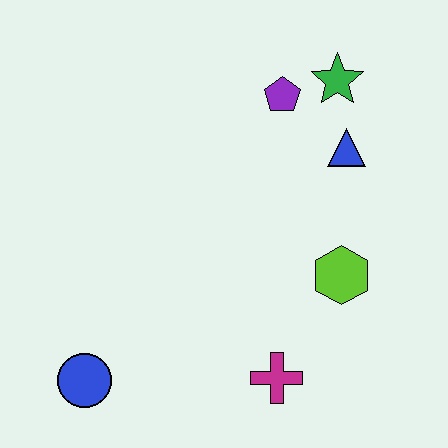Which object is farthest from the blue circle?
The green star is farthest from the blue circle.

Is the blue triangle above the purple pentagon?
No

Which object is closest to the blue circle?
The magenta cross is closest to the blue circle.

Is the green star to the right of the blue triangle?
No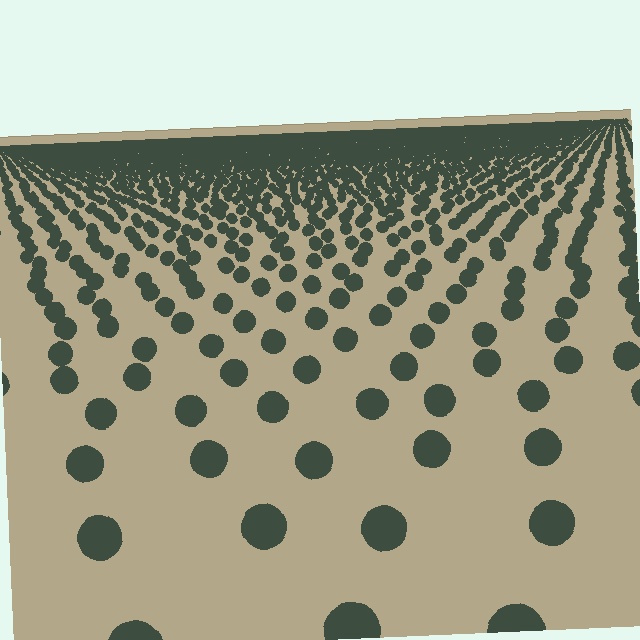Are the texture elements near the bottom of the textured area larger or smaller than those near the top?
Larger. Near the bottom, elements are closer to the viewer and appear at a bigger on-screen size.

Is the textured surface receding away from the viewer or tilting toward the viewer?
The surface is receding away from the viewer. Texture elements get smaller and denser toward the top.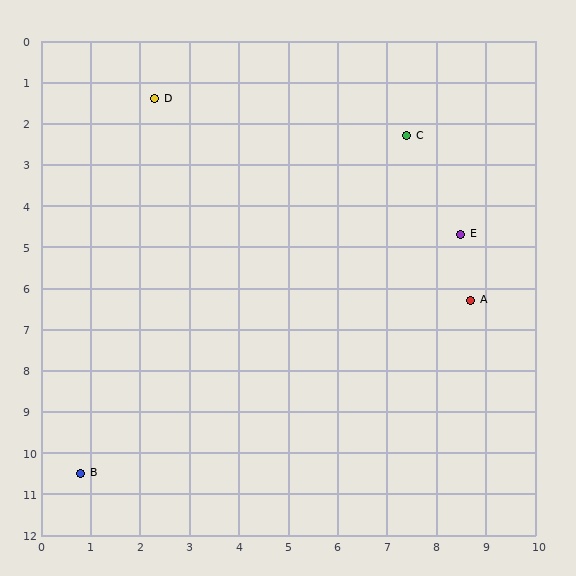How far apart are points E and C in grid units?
Points E and C are about 2.6 grid units apart.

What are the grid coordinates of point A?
Point A is at approximately (8.7, 6.3).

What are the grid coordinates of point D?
Point D is at approximately (2.3, 1.4).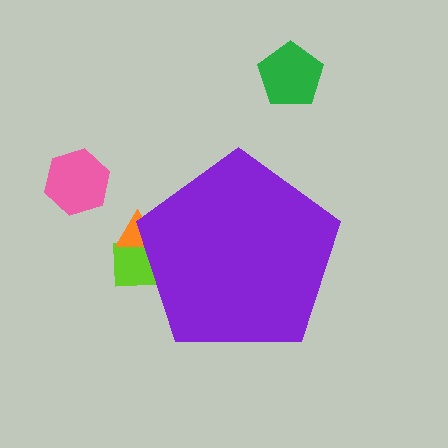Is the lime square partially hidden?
Yes, the lime square is partially hidden behind the purple pentagon.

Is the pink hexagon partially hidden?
No, the pink hexagon is fully visible.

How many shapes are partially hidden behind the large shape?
2 shapes are partially hidden.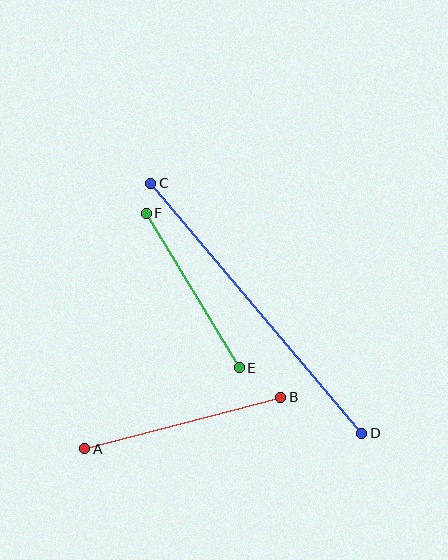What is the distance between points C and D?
The distance is approximately 328 pixels.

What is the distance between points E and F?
The distance is approximately 180 pixels.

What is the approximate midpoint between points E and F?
The midpoint is at approximately (193, 291) pixels.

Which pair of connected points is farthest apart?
Points C and D are farthest apart.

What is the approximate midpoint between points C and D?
The midpoint is at approximately (256, 308) pixels.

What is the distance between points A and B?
The distance is approximately 203 pixels.